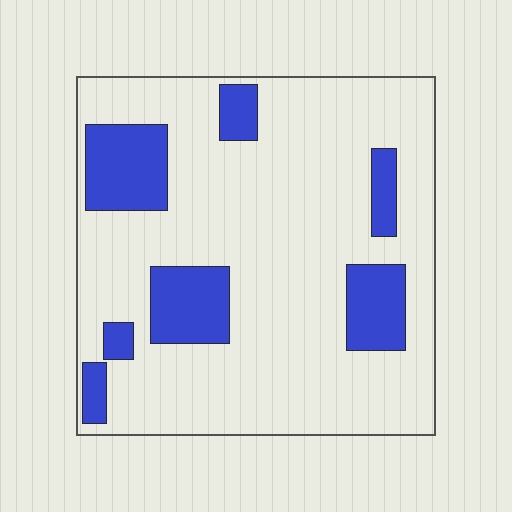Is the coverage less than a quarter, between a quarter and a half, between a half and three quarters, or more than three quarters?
Less than a quarter.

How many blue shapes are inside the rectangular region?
7.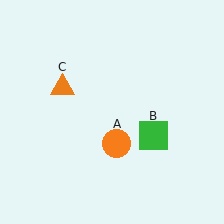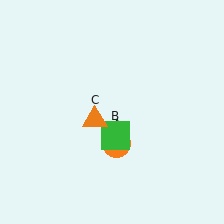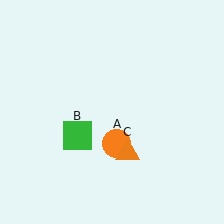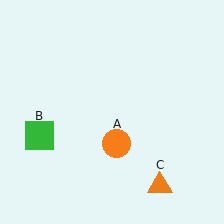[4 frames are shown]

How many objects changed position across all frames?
2 objects changed position: green square (object B), orange triangle (object C).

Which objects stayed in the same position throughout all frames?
Orange circle (object A) remained stationary.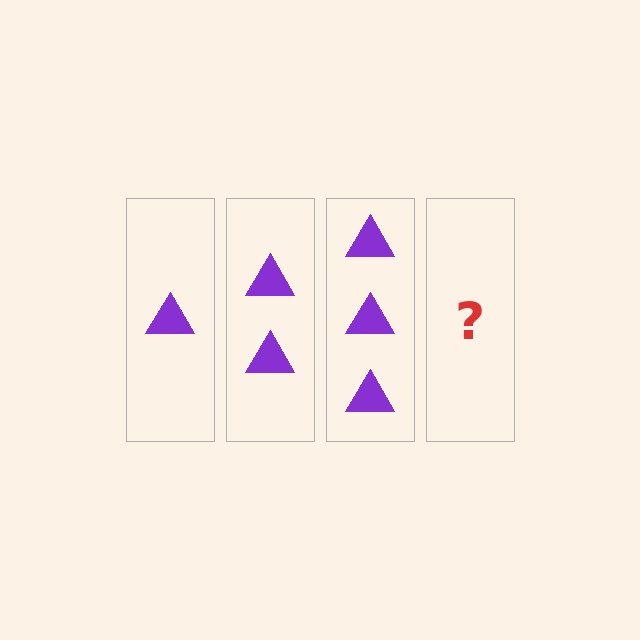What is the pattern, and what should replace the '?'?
The pattern is that each step adds one more triangle. The '?' should be 4 triangles.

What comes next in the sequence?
The next element should be 4 triangles.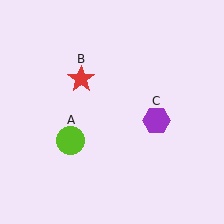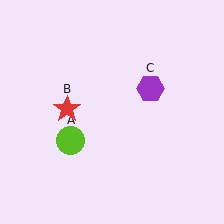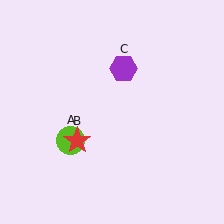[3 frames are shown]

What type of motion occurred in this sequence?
The red star (object B), purple hexagon (object C) rotated counterclockwise around the center of the scene.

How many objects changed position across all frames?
2 objects changed position: red star (object B), purple hexagon (object C).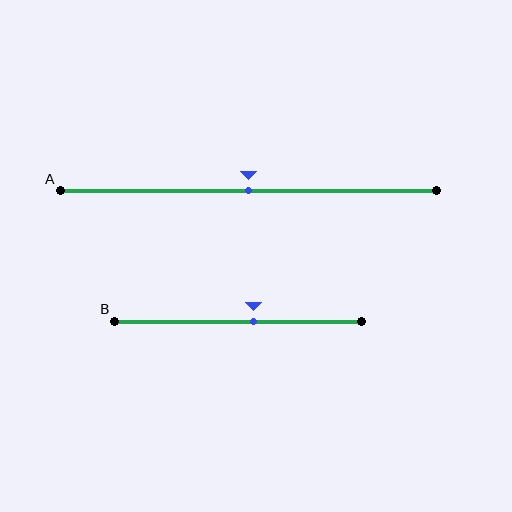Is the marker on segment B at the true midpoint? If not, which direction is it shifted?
No, the marker on segment B is shifted to the right by about 6% of the segment length.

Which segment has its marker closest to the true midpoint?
Segment A has its marker closest to the true midpoint.